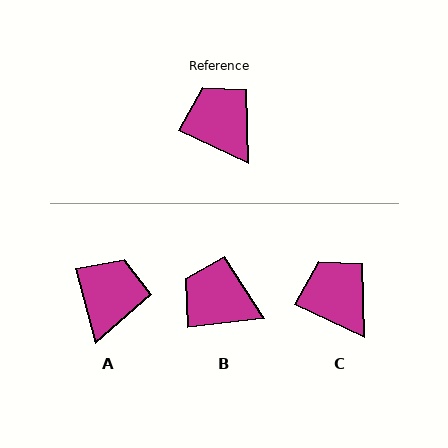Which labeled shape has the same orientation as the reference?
C.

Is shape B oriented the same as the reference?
No, it is off by about 32 degrees.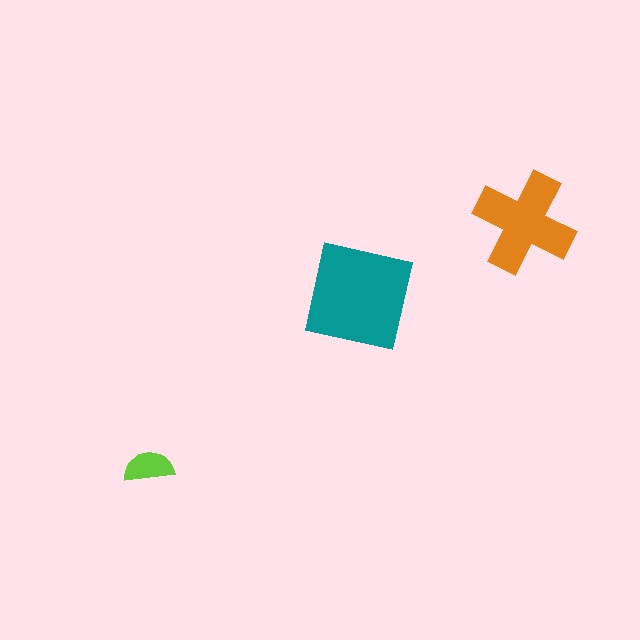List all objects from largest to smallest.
The teal square, the orange cross, the lime semicircle.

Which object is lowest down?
The lime semicircle is bottommost.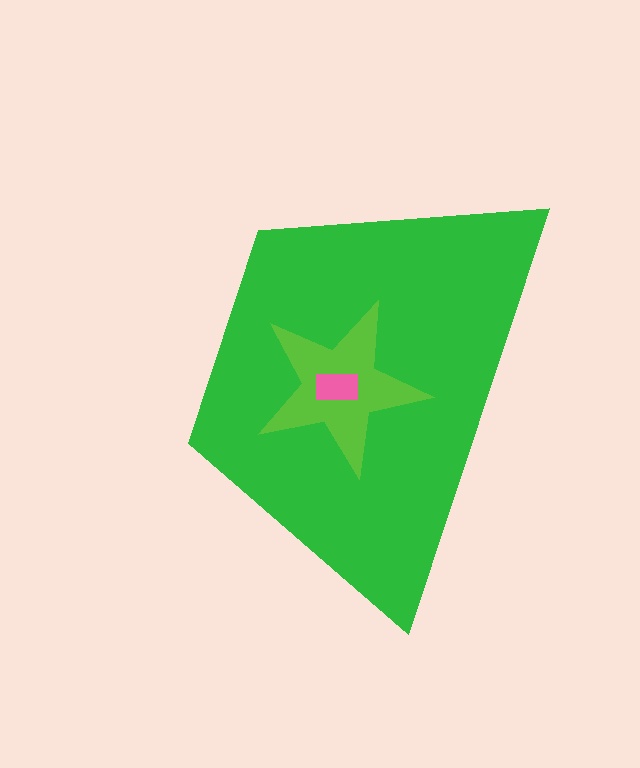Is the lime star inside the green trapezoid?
Yes.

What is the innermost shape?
The pink rectangle.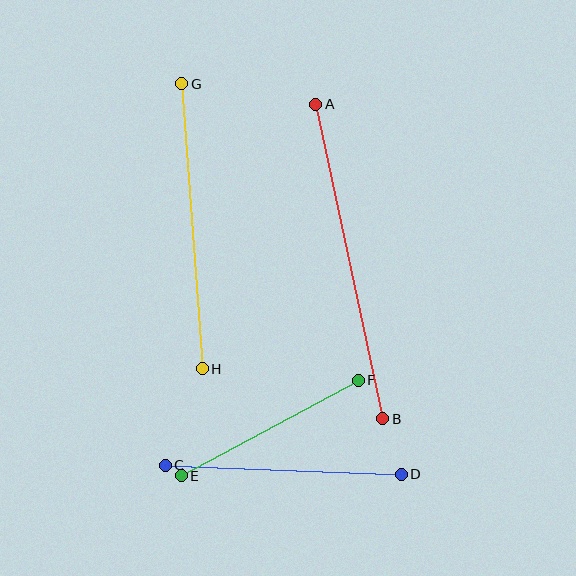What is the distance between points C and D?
The distance is approximately 236 pixels.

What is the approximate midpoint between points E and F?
The midpoint is at approximately (270, 428) pixels.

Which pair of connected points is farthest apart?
Points A and B are farthest apart.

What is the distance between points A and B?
The distance is approximately 322 pixels.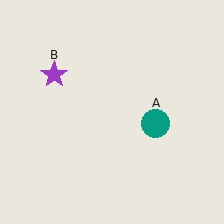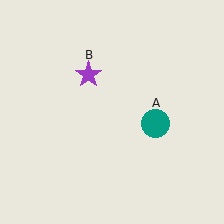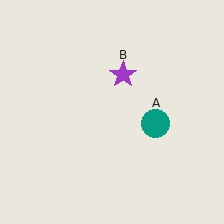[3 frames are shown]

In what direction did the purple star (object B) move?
The purple star (object B) moved right.